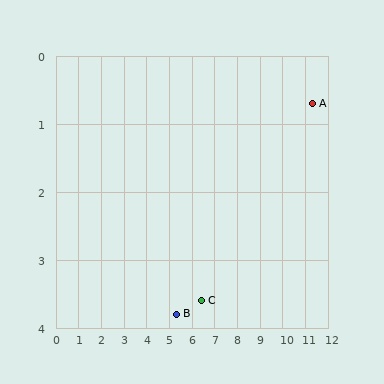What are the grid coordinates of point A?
Point A is at approximately (11.3, 0.7).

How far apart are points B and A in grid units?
Points B and A are about 6.8 grid units apart.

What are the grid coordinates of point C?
Point C is at approximately (6.4, 3.6).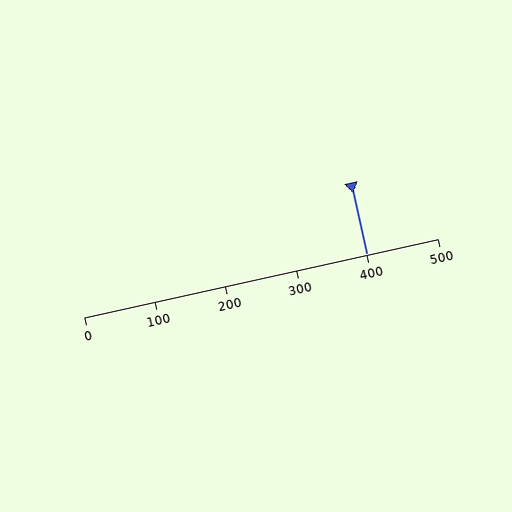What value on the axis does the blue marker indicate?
The marker indicates approximately 400.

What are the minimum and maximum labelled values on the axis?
The axis runs from 0 to 500.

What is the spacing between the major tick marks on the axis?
The major ticks are spaced 100 apart.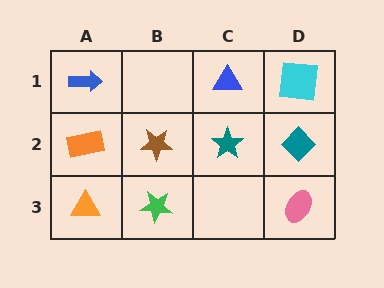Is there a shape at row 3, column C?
No, that cell is empty.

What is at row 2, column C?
A teal star.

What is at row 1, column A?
A blue arrow.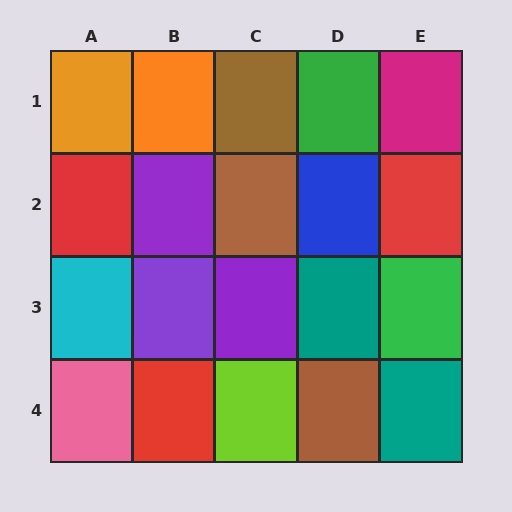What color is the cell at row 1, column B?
Orange.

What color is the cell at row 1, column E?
Magenta.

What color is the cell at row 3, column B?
Purple.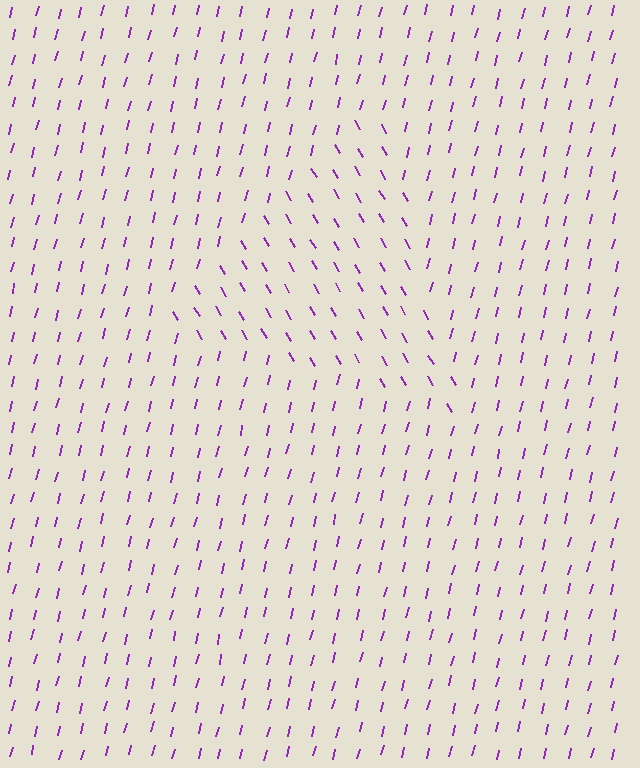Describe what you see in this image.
The image is filled with small purple line segments. A triangle region in the image has lines oriented differently from the surrounding lines, creating a visible texture boundary.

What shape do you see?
I see a triangle.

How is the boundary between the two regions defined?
The boundary is defined purely by a change in line orientation (approximately 45 degrees difference). All lines are the same color and thickness.